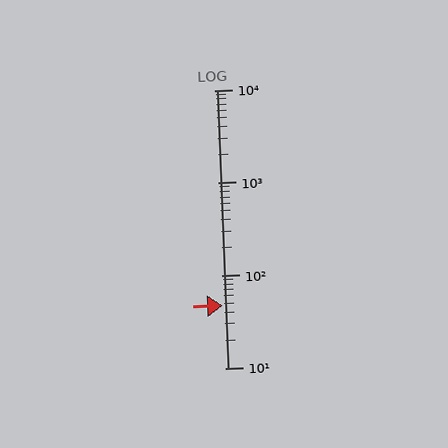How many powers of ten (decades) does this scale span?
The scale spans 3 decades, from 10 to 10000.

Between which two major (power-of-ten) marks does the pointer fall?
The pointer is between 10 and 100.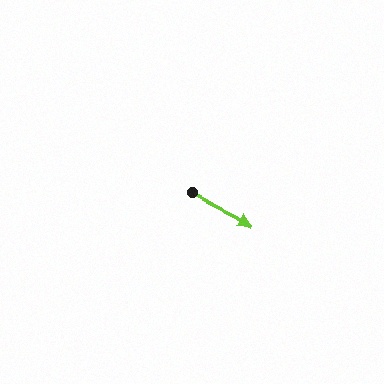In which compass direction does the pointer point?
Southeast.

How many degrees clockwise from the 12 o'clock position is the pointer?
Approximately 117 degrees.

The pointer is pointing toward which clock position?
Roughly 4 o'clock.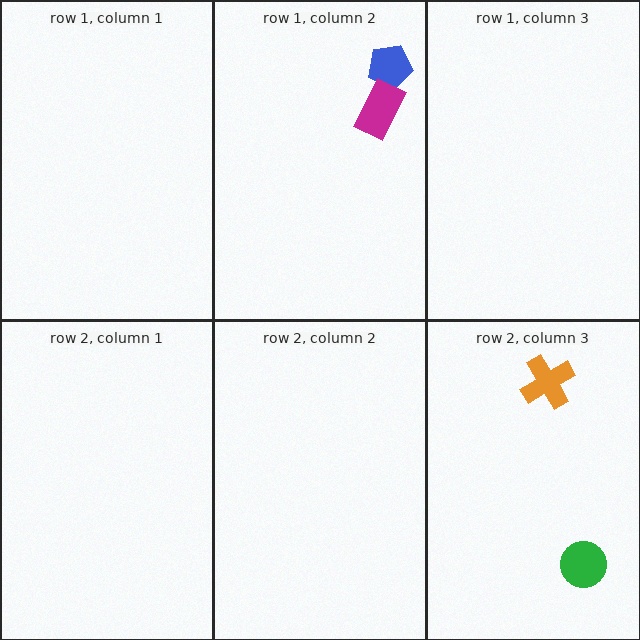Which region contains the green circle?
The row 2, column 3 region.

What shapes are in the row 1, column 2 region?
The blue pentagon, the magenta rectangle.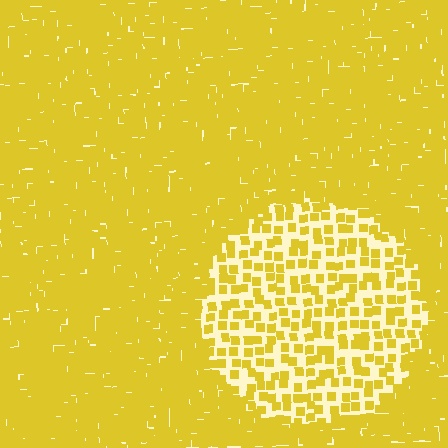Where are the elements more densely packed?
The elements are more densely packed outside the circle boundary.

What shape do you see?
I see a circle.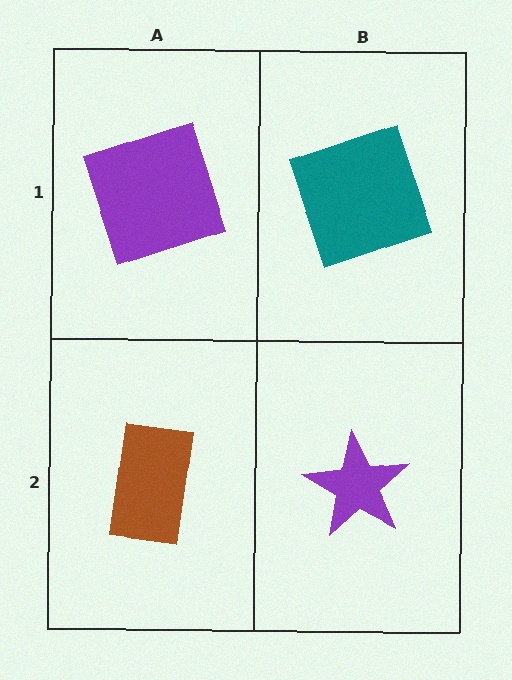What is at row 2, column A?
A brown rectangle.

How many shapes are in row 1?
2 shapes.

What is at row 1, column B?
A teal square.